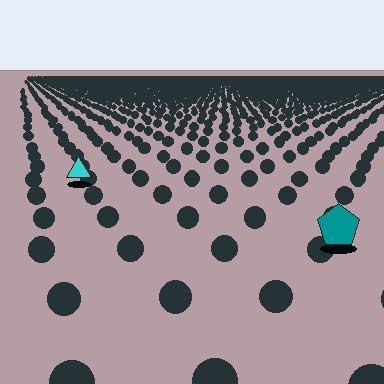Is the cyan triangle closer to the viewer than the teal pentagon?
No. The teal pentagon is closer — you can tell from the texture gradient: the ground texture is coarser near it.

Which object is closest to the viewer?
The teal pentagon is closest. The texture marks near it are larger and more spread out.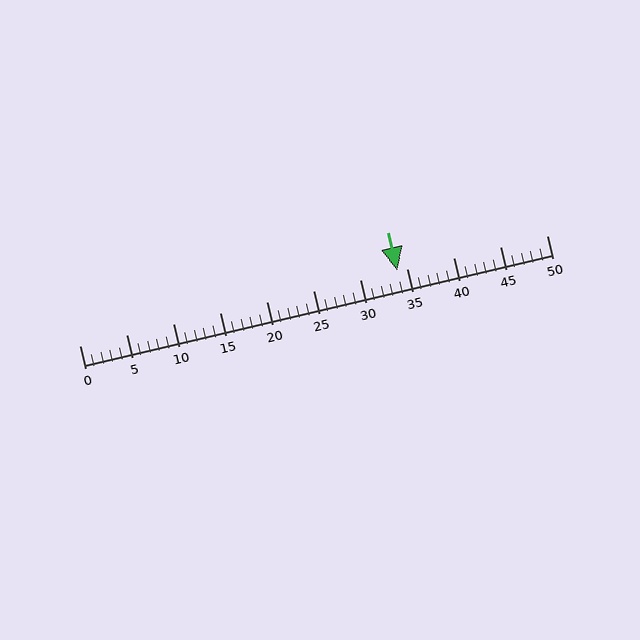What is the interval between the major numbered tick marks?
The major tick marks are spaced 5 units apart.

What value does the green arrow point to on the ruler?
The green arrow points to approximately 34.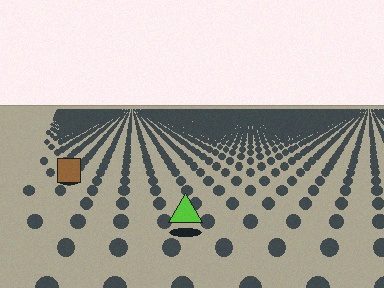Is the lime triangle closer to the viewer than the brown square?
Yes. The lime triangle is closer — you can tell from the texture gradient: the ground texture is coarser near it.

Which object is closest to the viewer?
The lime triangle is closest. The texture marks near it are larger and more spread out.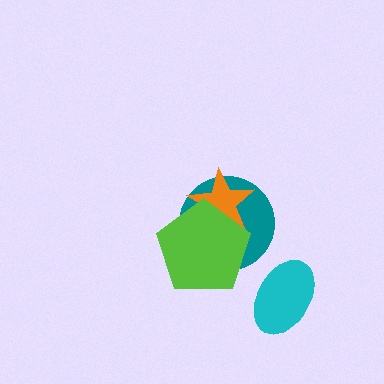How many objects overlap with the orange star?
2 objects overlap with the orange star.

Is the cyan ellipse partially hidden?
No, no other shape covers it.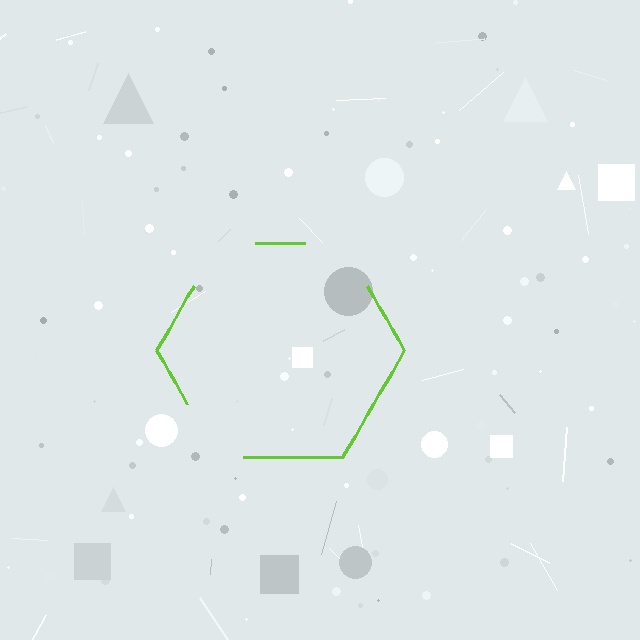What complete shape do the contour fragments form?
The contour fragments form a hexagon.